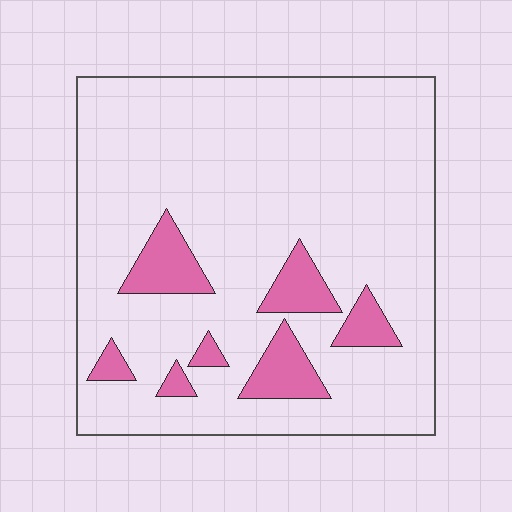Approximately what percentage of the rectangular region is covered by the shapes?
Approximately 15%.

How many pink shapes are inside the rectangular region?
7.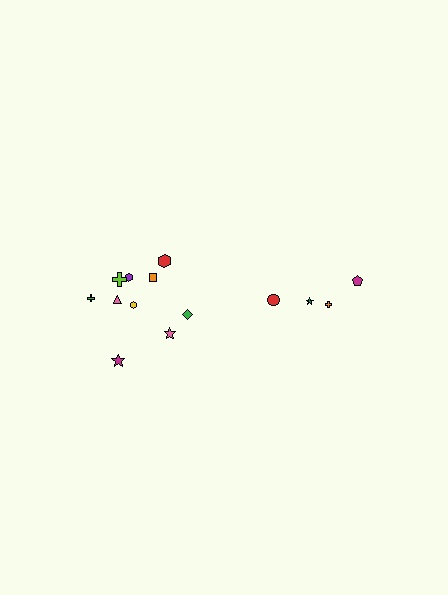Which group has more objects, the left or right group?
The left group.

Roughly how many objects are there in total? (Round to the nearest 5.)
Roughly 15 objects in total.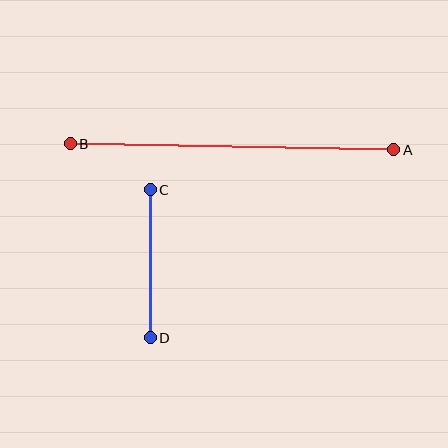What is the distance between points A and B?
The distance is approximately 324 pixels.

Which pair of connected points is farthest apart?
Points A and B are farthest apart.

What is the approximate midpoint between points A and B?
The midpoint is at approximately (232, 147) pixels.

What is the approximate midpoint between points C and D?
The midpoint is at approximately (150, 264) pixels.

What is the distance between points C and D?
The distance is approximately 148 pixels.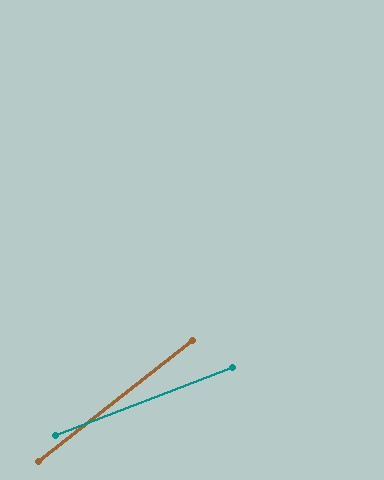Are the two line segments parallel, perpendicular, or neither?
Neither parallel nor perpendicular — they differ by about 17°.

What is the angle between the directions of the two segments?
Approximately 17 degrees.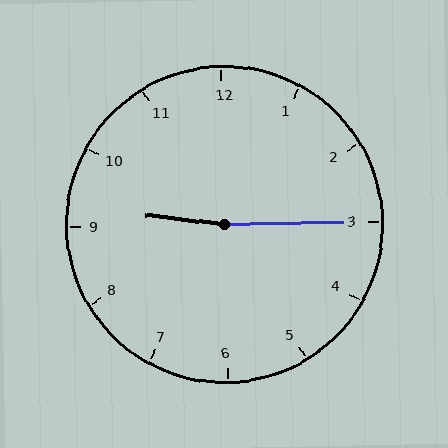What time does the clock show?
9:15.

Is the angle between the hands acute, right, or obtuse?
It is obtuse.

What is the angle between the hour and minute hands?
Approximately 172 degrees.